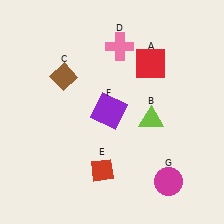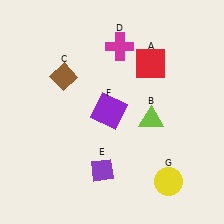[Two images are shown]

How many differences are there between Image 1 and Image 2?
There are 3 differences between the two images.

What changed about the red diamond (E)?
In Image 1, E is red. In Image 2, it changed to purple.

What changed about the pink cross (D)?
In Image 1, D is pink. In Image 2, it changed to magenta.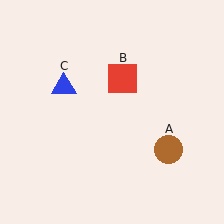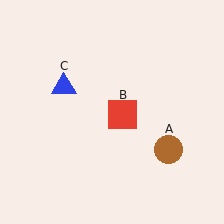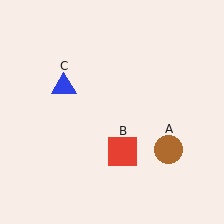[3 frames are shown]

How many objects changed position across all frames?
1 object changed position: red square (object B).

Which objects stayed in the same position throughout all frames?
Brown circle (object A) and blue triangle (object C) remained stationary.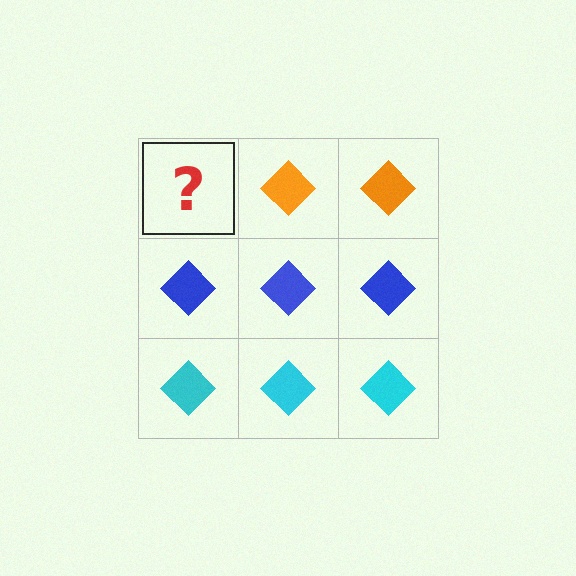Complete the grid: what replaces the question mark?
The question mark should be replaced with an orange diamond.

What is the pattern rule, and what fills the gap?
The rule is that each row has a consistent color. The gap should be filled with an orange diamond.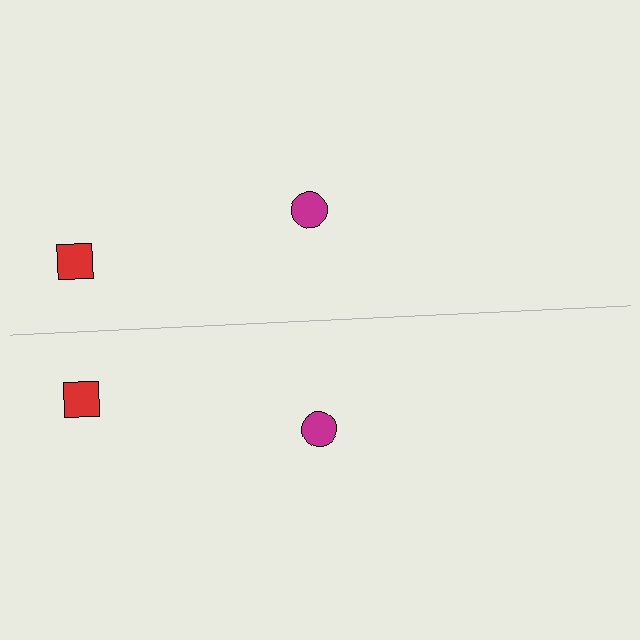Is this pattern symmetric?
Yes, this pattern has bilateral (reflection) symmetry.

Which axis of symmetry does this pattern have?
The pattern has a horizontal axis of symmetry running through the center of the image.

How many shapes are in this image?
There are 4 shapes in this image.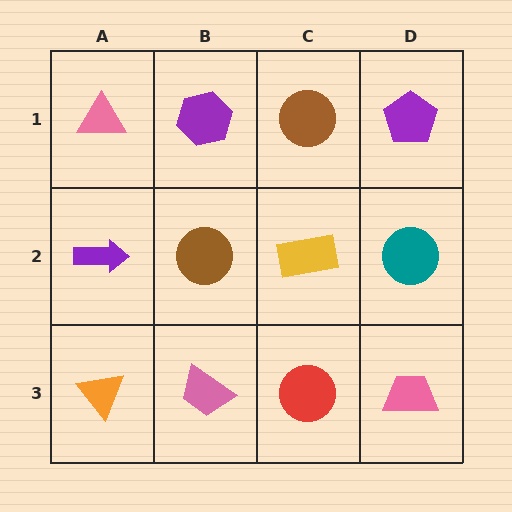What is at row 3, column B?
A pink trapezoid.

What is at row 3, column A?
An orange triangle.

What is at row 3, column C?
A red circle.